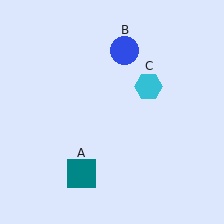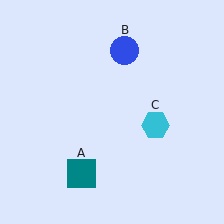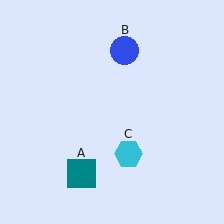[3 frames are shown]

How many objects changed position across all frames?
1 object changed position: cyan hexagon (object C).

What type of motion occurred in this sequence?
The cyan hexagon (object C) rotated clockwise around the center of the scene.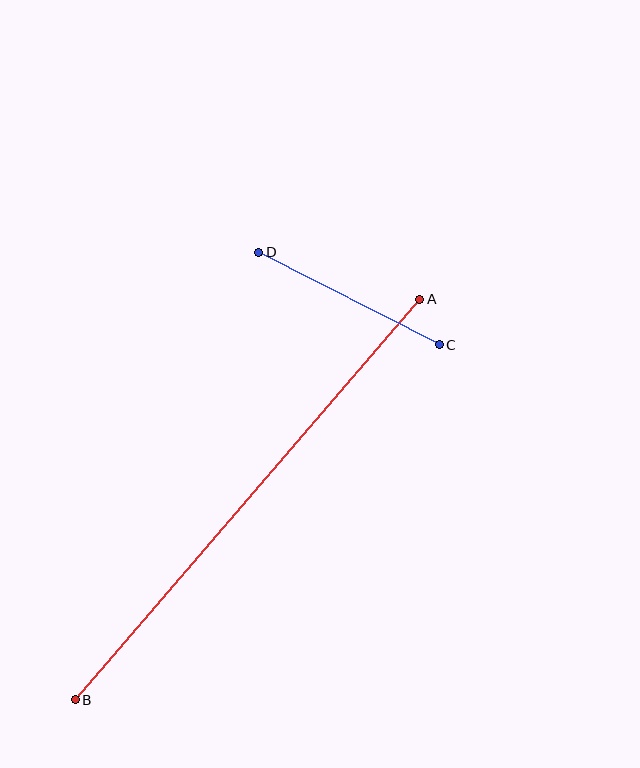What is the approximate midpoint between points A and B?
The midpoint is at approximately (248, 500) pixels.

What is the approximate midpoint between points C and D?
The midpoint is at approximately (349, 299) pixels.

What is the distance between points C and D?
The distance is approximately 203 pixels.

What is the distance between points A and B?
The distance is approximately 529 pixels.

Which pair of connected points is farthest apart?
Points A and B are farthest apart.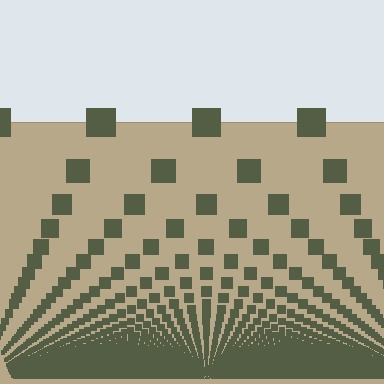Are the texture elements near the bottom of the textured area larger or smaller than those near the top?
Smaller. The gradient is inverted — elements near the bottom are smaller and denser.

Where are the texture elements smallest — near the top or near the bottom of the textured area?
Near the bottom.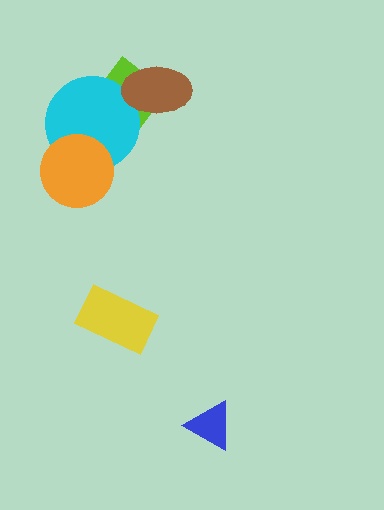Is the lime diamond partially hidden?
Yes, it is partially covered by another shape.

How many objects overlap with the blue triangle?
0 objects overlap with the blue triangle.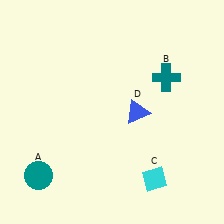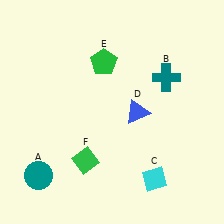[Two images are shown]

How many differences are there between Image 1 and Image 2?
There are 2 differences between the two images.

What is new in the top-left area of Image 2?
A green pentagon (E) was added in the top-left area of Image 2.